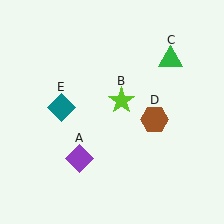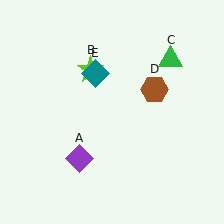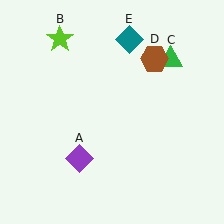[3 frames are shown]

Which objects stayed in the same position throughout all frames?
Purple diamond (object A) and green triangle (object C) remained stationary.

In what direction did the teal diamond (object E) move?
The teal diamond (object E) moved up and to the right.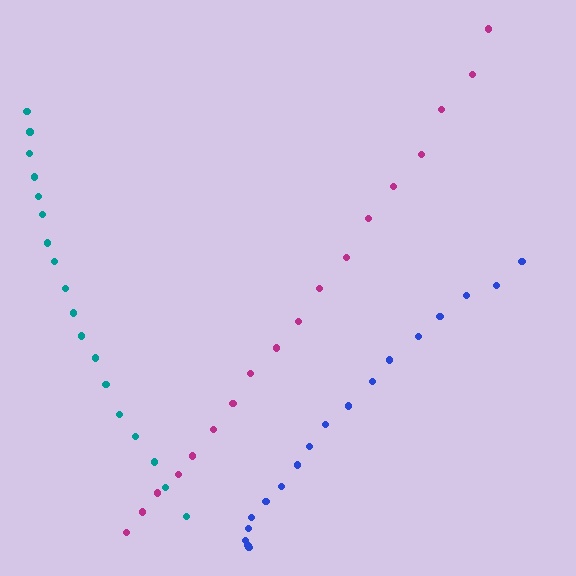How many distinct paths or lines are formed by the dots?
There are 3 distinct paths.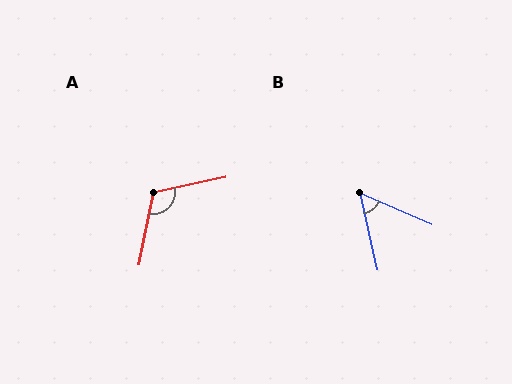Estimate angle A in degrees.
Approximately 113 degrees.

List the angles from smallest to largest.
B (54°), A (113°).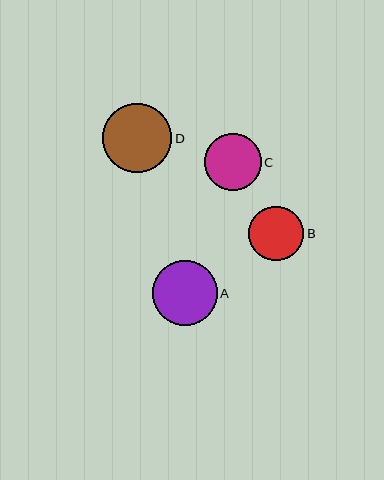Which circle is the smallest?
Circle B is the smallest with a size of approximately 55 pixels.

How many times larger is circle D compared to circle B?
Circle D is approximately 1.3 times the size of circle B.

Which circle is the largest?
Circle D is the largest with a size of approximately 69 pixels.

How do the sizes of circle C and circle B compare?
Circle C and circle B are approximately the same size.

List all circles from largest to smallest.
From largest to smallest: D, A, C, B.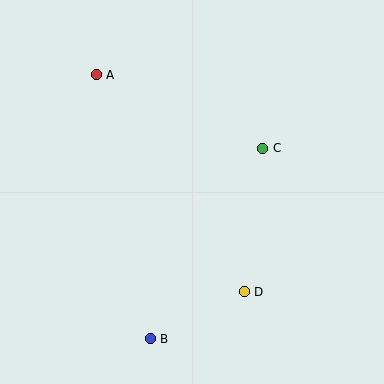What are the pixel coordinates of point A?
Point A is at (96, 75).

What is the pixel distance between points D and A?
The distance between D and A is 263 pixels.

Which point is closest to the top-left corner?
Point A is closest to the top-left corner.